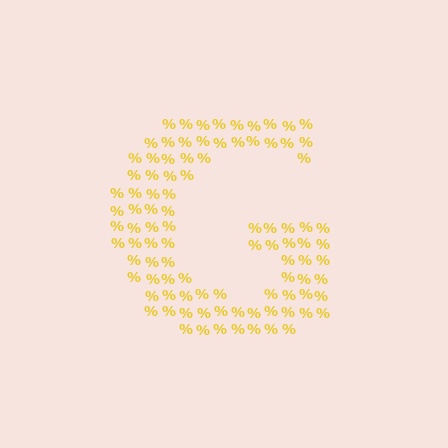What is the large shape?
The large shape is the letter G.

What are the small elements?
The small elements are percent signs.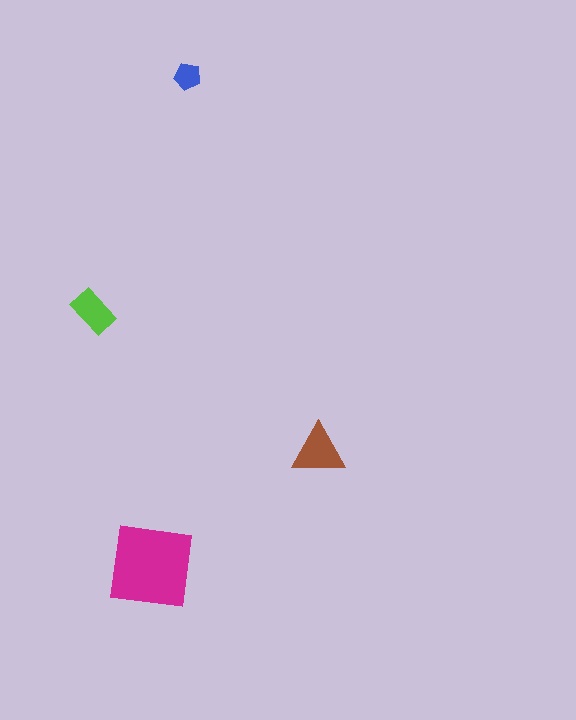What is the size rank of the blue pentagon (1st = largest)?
4th.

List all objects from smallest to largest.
The blue pentagon, the lime rectangle, the brown triangle, the magenta square.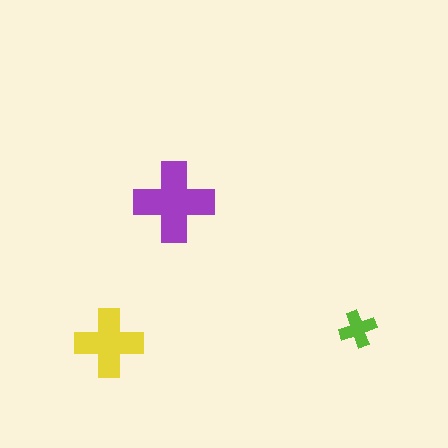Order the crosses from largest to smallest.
the purple one, the yellow one, the lime one.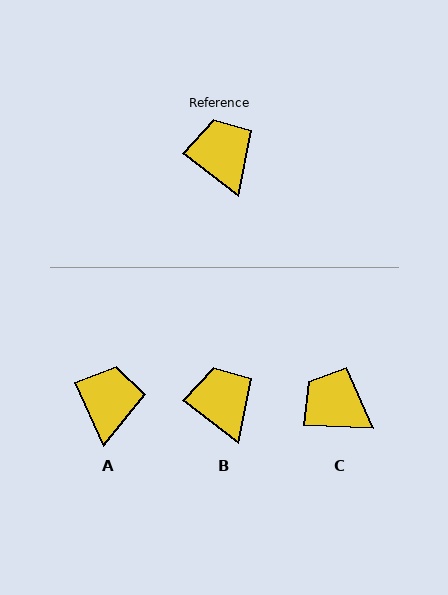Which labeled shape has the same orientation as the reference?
B.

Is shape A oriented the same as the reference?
No, it is off by about 28 degrees.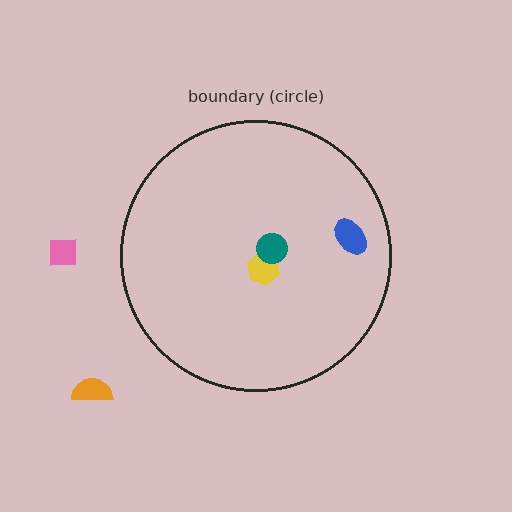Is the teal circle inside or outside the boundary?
Inside.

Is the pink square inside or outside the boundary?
Outside.